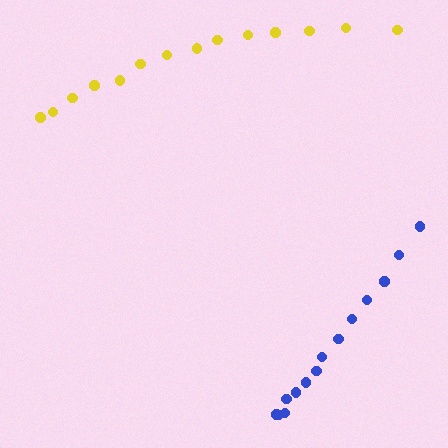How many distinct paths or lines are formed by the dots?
There are 2 distinct paths.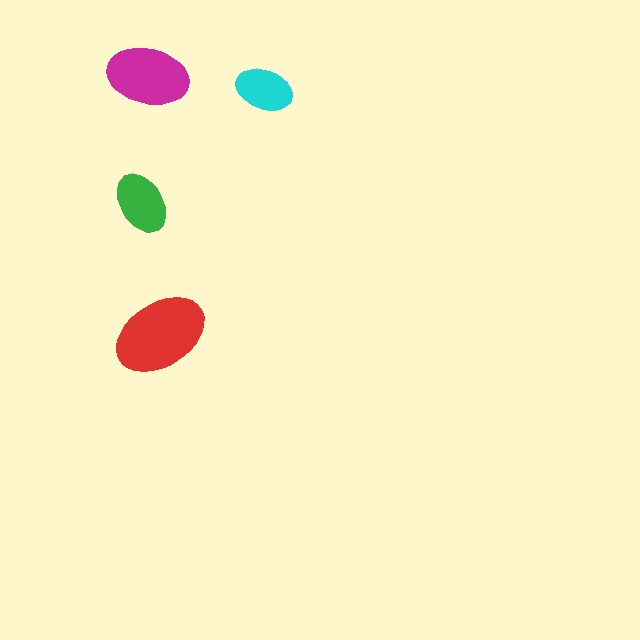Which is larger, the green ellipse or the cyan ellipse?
The green one.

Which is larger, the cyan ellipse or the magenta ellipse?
The magenta one.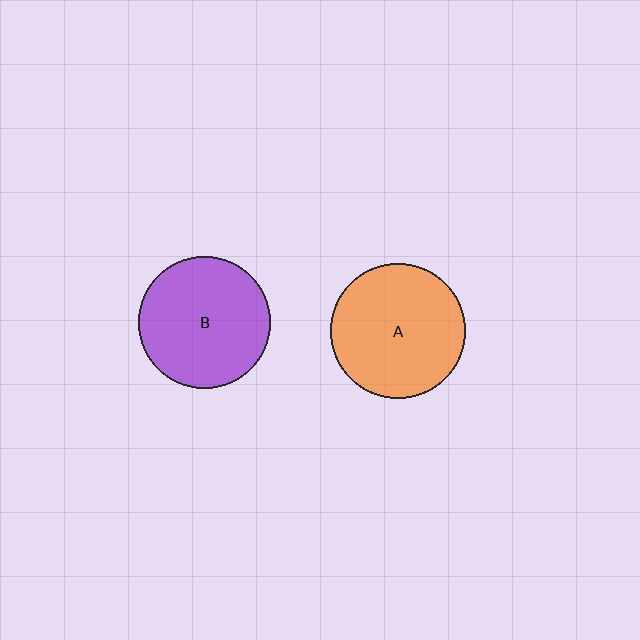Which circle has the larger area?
Circle A (orange).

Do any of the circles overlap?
No, none of the circles overlap.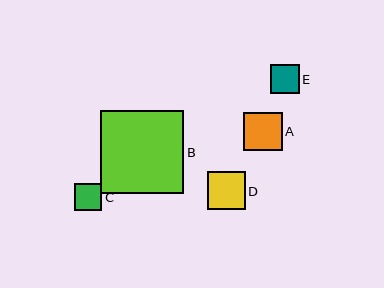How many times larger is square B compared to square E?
Square B is approximately 2.9 times the size of square E.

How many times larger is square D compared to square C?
Square D is approximately 1.4 times the size of square C.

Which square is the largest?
Square B is the largest with a size of approximately 83 pixels.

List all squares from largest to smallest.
From largest to smallest: B, A, D, E, C.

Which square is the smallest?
Square C is the smallest with a size of approximately 27 pixels.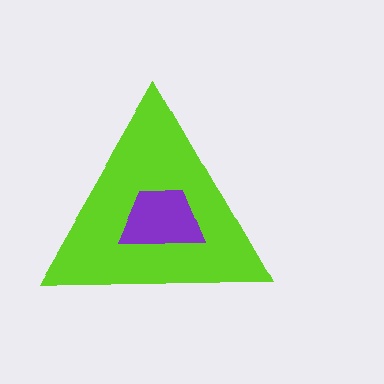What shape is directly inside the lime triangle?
The purple trapezoid.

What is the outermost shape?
The lime triangle.